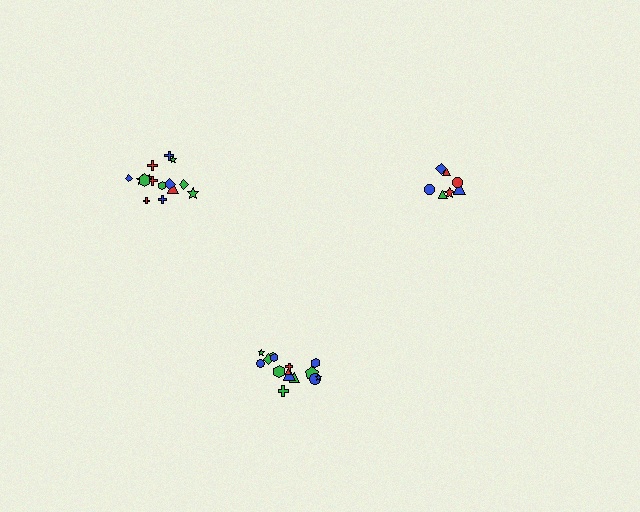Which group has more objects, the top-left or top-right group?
The top-left group.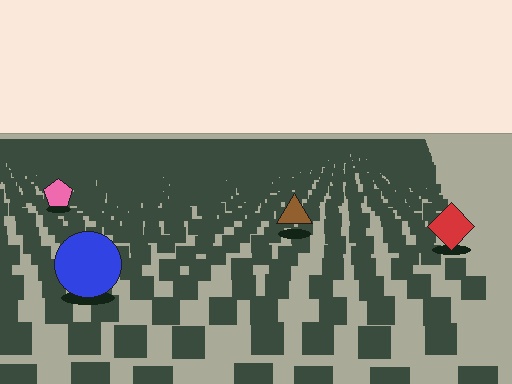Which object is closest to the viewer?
The blue circle is closest. The texture marks near it are larger and more spread out.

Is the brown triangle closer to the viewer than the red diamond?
No. The red diamond is closer — you can tell from the texture gradient: the ground texture is coarser near it.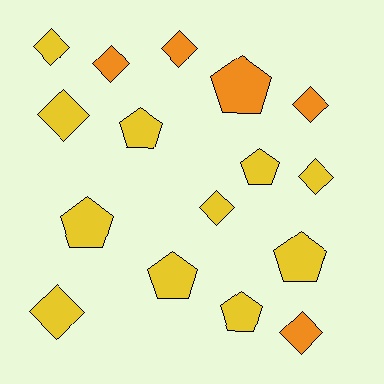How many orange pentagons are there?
There is 1 orange pentagon.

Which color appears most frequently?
Yellow, with 11 objects.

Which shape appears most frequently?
Diamond, with 9 objects.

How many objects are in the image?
There are 16 objects.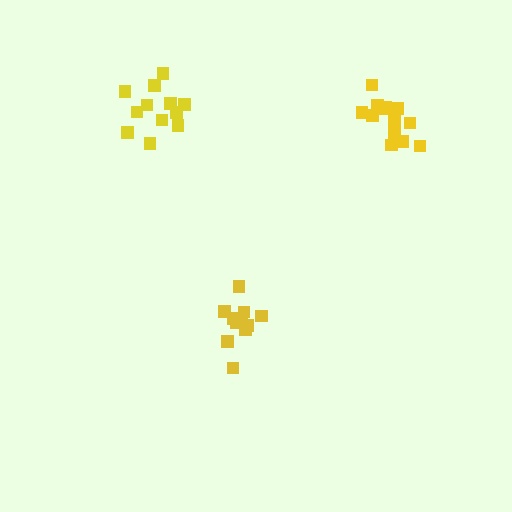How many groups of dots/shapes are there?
There are 3 groups.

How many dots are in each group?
Group 1: 12 dots, Group 2: 14 dots, Group 3: 12 dots (38 total).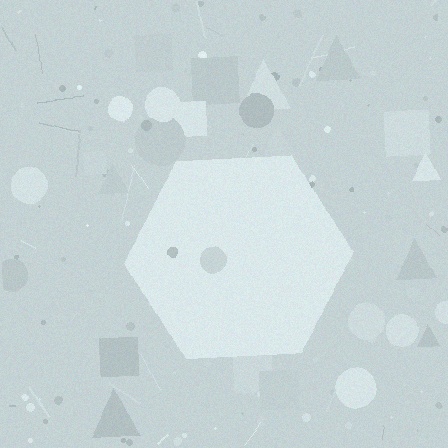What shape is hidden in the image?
A hexagon is hidden in the image.